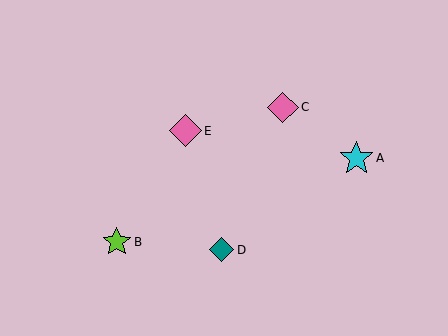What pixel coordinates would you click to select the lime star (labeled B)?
Click at (117, 242) to select the lime star B.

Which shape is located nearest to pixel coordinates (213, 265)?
The teal diamond (labeled D) at (222, 250) is nearest to that location.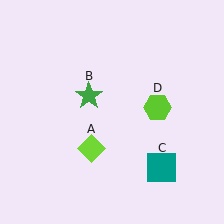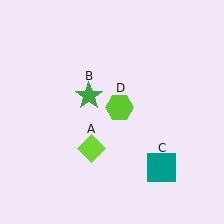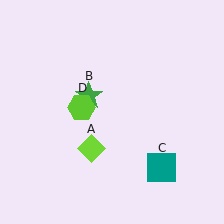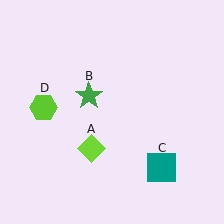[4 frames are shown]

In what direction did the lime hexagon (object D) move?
The lime hexagon (object D) moved left.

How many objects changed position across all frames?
1 object changed position: lime hexagon (object D).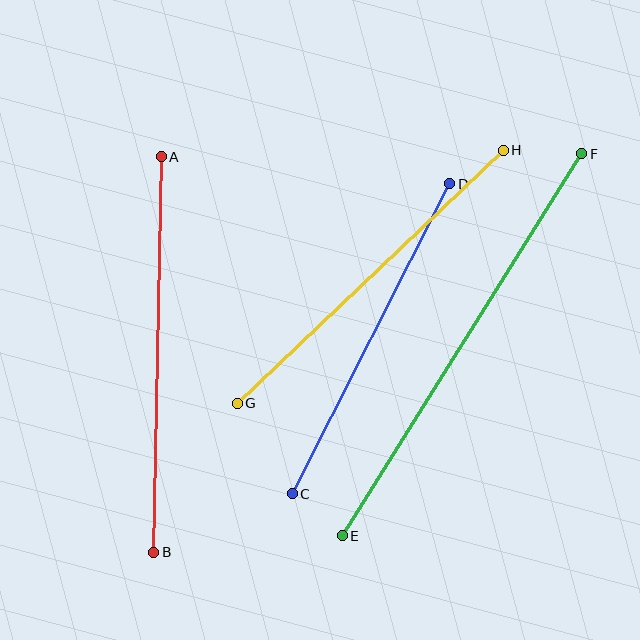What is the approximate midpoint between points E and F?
The midpoint is at approximately (462, 345) pixels.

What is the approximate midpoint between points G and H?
The midpoint is at approximately (370, 277) pixels.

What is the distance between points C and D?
The distance is approximately 348 pixels.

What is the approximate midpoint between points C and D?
The midpoint is at approximately (371, 339) pixels.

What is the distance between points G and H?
The distance is approximately 367 pixels.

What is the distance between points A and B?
The distance is approximately 395 pixels.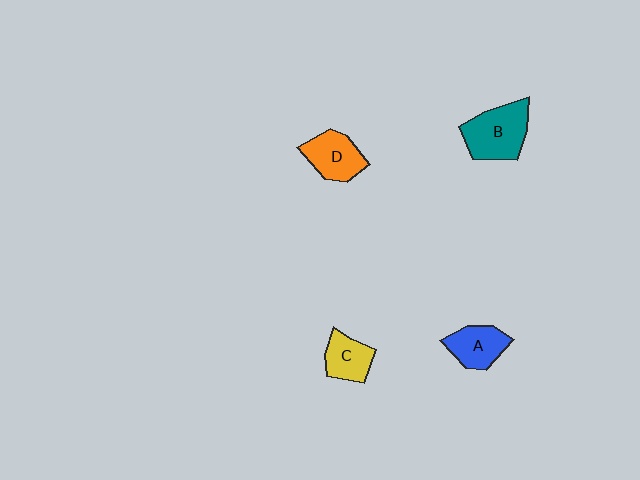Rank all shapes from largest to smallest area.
From largest to smallest: B (teal), D (orange), A (blue), C (yellow).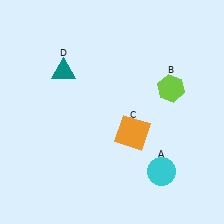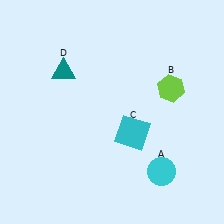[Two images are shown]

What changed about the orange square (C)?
In Image 1, C is orange. In Image 2, it changed to cyan.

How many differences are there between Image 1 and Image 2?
There is 1 difference between the two images.